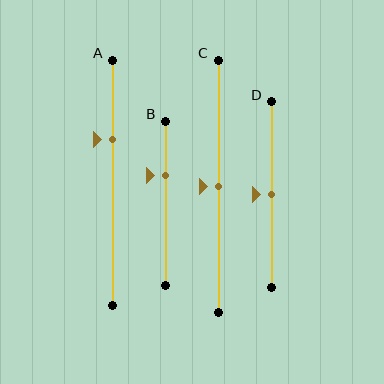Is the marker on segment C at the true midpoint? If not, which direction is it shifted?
Yes, the marker on segment C is at the true midpoint.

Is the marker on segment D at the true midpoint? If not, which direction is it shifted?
Yes, the marker on segment D is at the true midpoint.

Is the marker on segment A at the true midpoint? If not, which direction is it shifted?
No, the marker on segment A is shifted upward by about 18% of the segment length.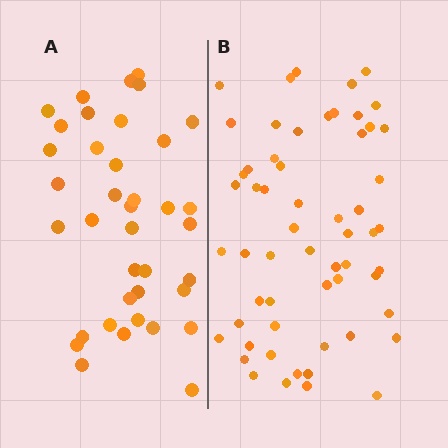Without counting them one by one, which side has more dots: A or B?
Region B (the right region) has more dots.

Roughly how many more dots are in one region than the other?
Region B has approximately 20 more dots than region A.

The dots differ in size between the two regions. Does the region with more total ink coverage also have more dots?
No. Region A has more total ink coverage because its dots are larger, but region B actually contains more individual dots. Total area can be misleading — the number of items is what matters here.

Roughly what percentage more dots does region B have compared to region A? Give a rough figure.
About 55% more.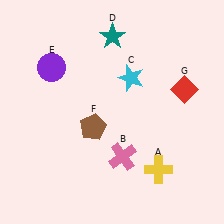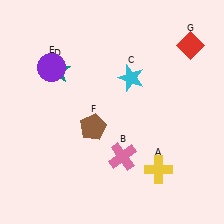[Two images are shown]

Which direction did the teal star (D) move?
The teal star (D) moved left.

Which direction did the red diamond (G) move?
The red diamond (G) moved up.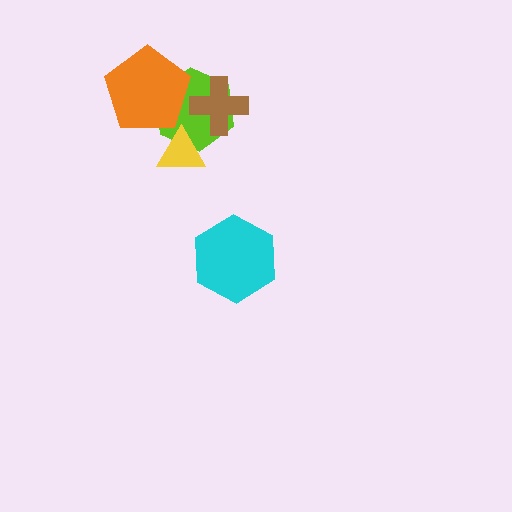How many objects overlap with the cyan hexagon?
0 objects overlap with the cyan hexagon.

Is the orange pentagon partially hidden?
No, no other shape covers it.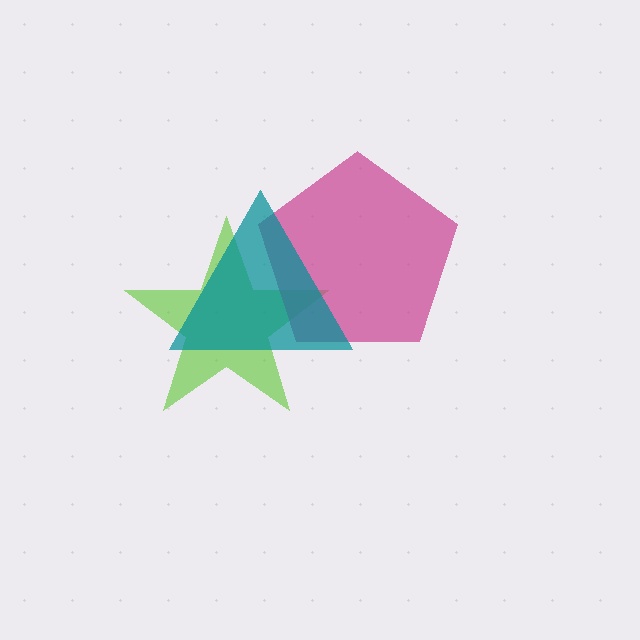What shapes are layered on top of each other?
The layered shapes are: a lime star, a magenta pentagon, a teal triangle.